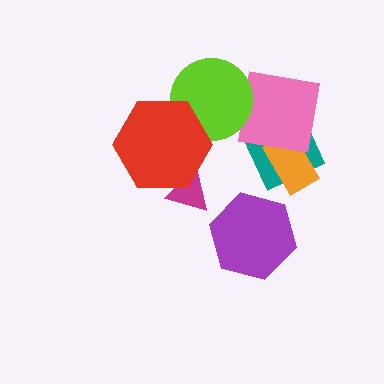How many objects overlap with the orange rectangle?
2 objects overlap with the orange rectangle.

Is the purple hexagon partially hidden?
No, no other shape covers it.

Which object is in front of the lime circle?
The red hexagon is in front of the lime circle.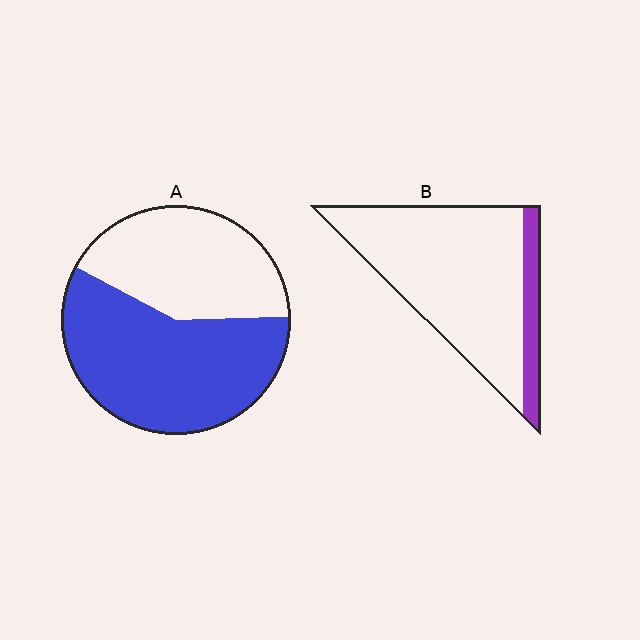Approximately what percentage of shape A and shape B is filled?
A is approximately 60% and B is approximately 15%.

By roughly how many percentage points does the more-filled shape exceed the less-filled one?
By roughly 45 percentage points (A over B).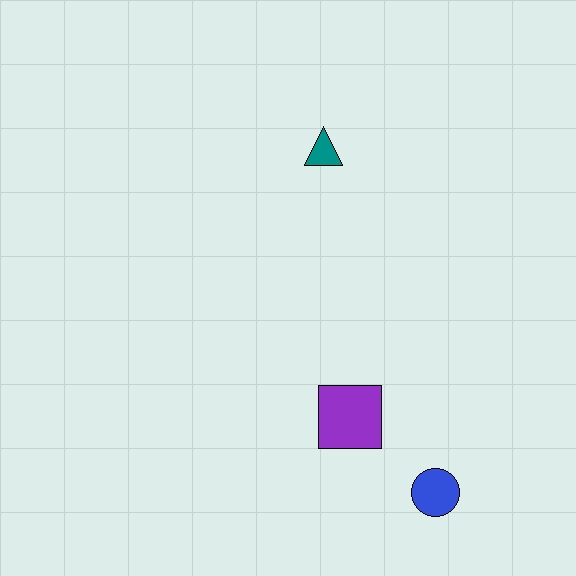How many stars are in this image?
There are no stars.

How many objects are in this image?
There are 3 objects.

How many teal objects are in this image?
There is 1 teal object.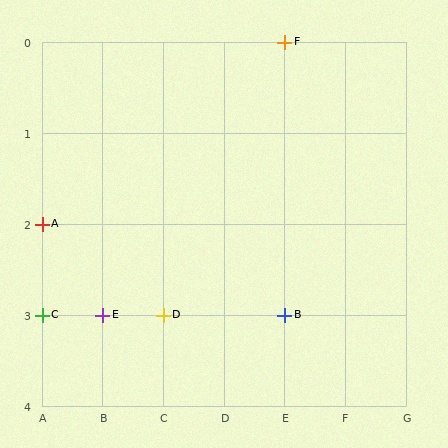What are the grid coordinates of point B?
Point B is at grid coordinates (E, 3).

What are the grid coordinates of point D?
Point D is at grid coordinates (C, 3).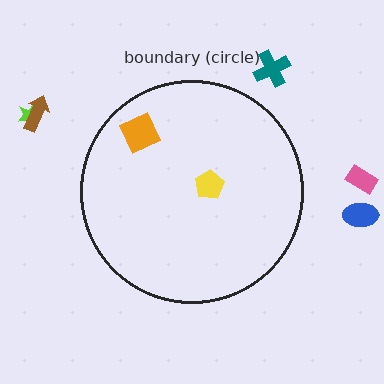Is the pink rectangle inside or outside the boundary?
Outside.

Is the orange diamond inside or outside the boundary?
Inside.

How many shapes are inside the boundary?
2 inside, 5 outside.